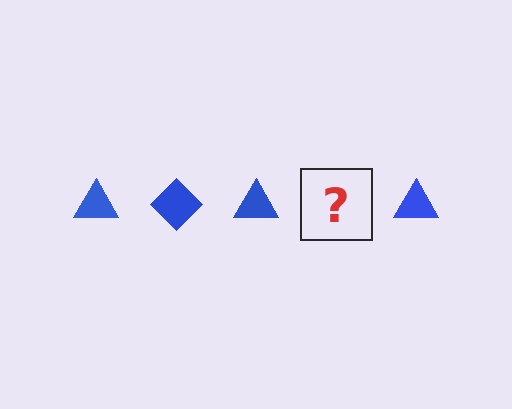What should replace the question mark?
The question mark should be replaced with a blue diamond.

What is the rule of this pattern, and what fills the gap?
The rule is that the pattern cycles through triangle, diamond shapes in blue. The gap should be filled with a blue diamond.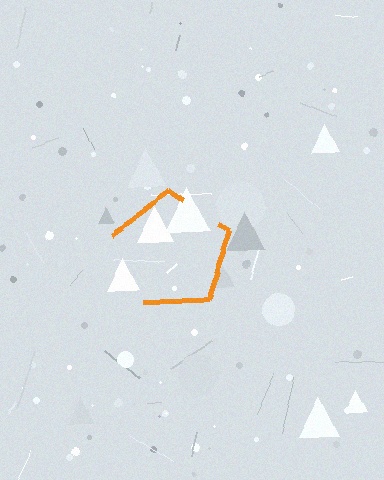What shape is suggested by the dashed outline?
The dashed outline suggests a pentagon.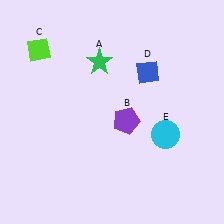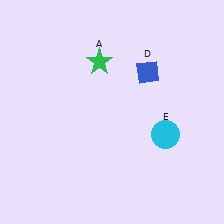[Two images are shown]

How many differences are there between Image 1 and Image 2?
There are 2 differences between the two images.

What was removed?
The purple pentagon (B), the lime diamond (C) were removed in Image 2.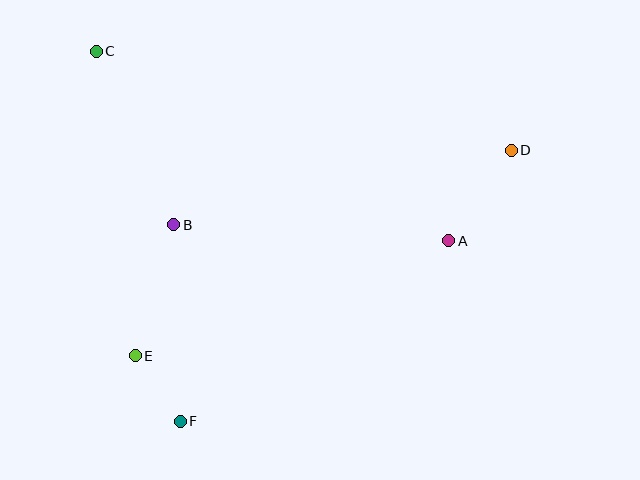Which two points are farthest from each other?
Points D and E are farthest from each other.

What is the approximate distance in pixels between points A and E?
The distance between A and E is approximately 334 pixels.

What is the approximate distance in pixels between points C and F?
The distance between C and F is approximately 379 pixels.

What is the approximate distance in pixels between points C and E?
The distance between C and E is approximately 307 pixels.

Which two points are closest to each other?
Points E and F are closest to each other.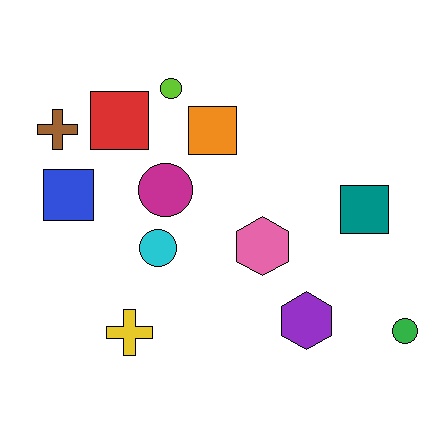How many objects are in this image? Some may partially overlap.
There are 12 objects.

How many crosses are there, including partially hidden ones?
There are 2 crosses.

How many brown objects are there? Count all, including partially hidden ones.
There is 1 brown object.